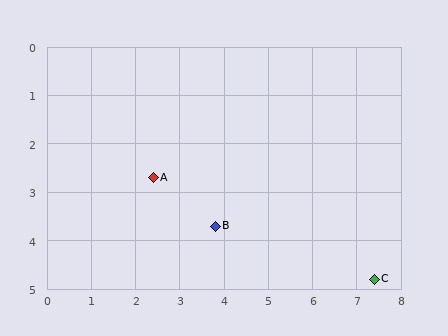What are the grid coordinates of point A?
Point A is at approximately (2.4, 2.7).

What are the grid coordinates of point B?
Point B is at approximately (3.8, 3.7).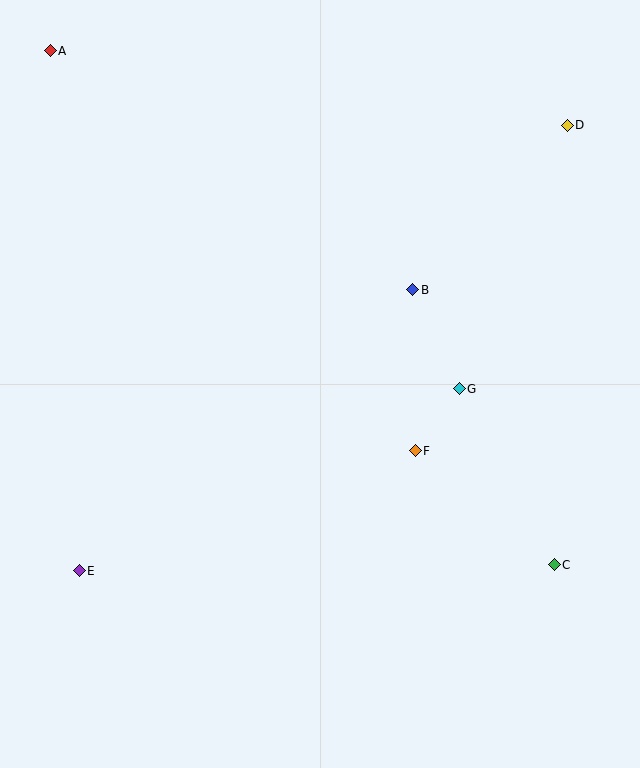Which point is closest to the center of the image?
Point F at (415, 451) is closest to the center.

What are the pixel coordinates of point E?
Point E is at (79, 571).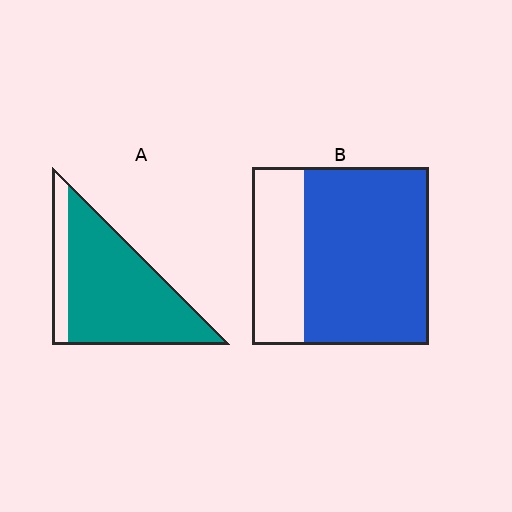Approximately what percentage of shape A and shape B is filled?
A is approximately 85% and B is approximately 70%.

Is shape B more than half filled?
Yes.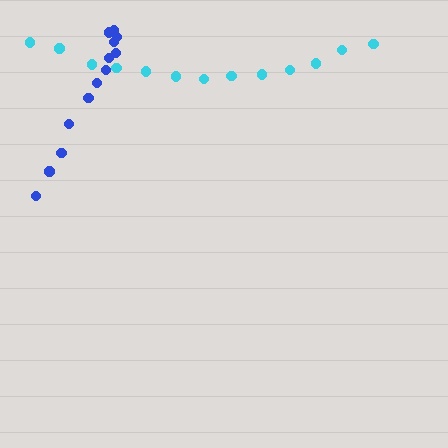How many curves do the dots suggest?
There are 2 distinct paths.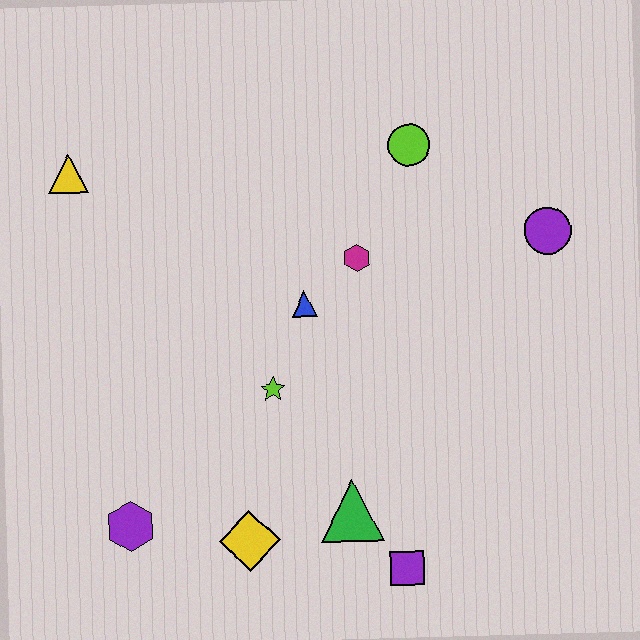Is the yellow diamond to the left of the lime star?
Yes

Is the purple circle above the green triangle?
Yes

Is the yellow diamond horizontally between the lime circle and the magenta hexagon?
No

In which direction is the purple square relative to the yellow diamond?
The purple square is to the right of the yellow diamond.